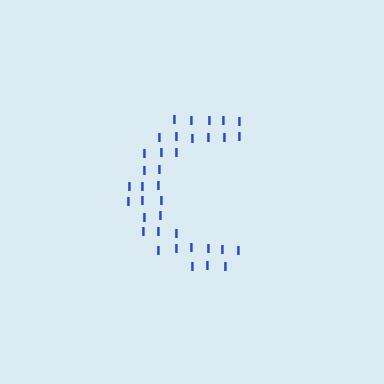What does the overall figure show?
The overall figure shows the letter C.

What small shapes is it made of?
It is made of small letter I's.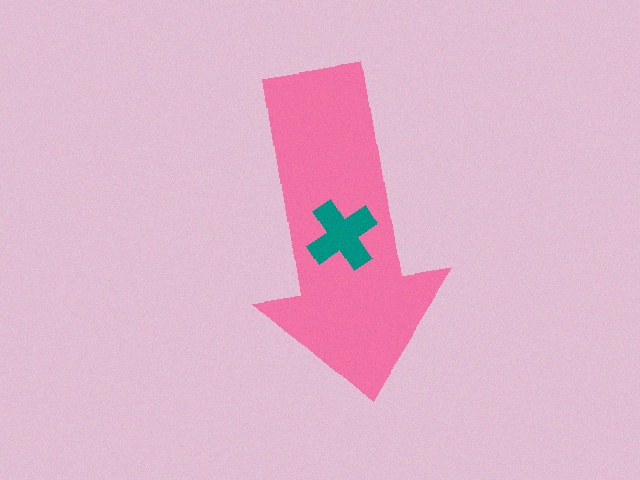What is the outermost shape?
The pink arrow.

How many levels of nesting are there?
2.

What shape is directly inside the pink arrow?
The teal cross.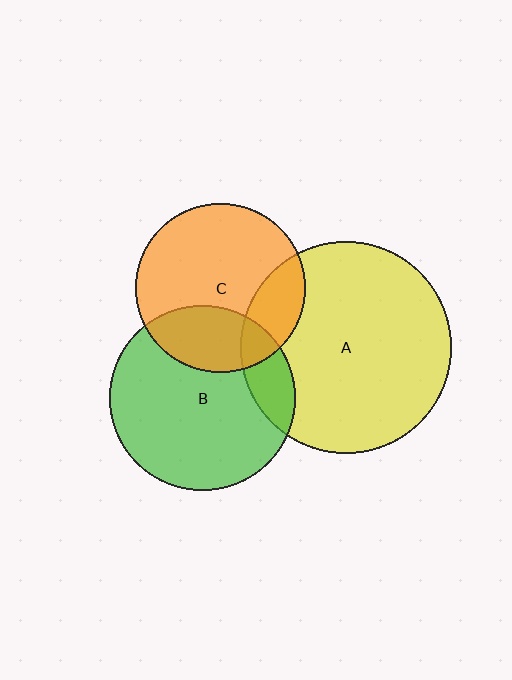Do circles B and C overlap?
Yes.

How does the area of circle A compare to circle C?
Approximately 1.6 times.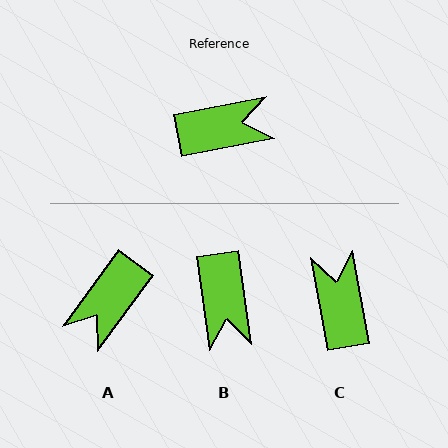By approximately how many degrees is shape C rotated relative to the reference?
Approximately 89 degrees counter-clockwise.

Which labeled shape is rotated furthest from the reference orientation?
A, about 137 degrees away.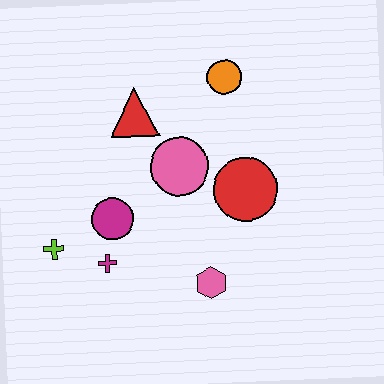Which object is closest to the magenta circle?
The magenta cross is closest to the magenta circle.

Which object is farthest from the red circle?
The lime cross is farthest from the red circle.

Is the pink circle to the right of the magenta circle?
Yes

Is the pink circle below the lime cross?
No